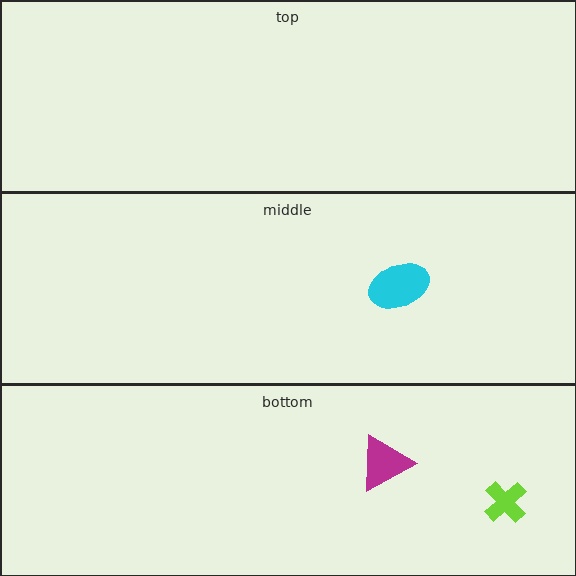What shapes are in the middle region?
The cyan ellipse.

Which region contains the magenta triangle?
The bottom region.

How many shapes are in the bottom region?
2.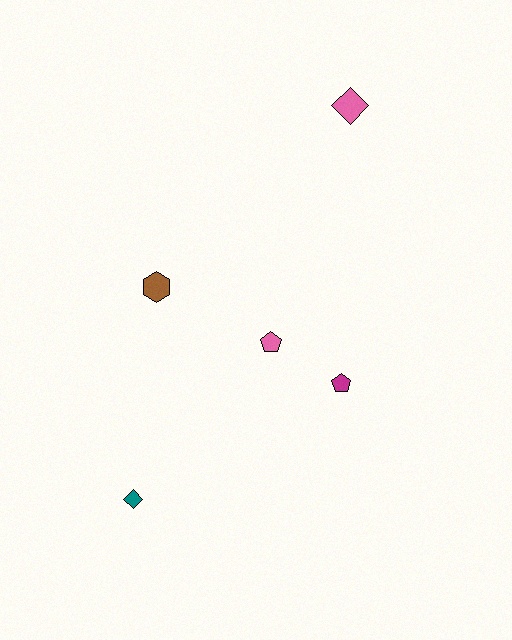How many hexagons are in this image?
There is 1 hexagon.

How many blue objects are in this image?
There are no blue objects.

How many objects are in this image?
There are 5 objects.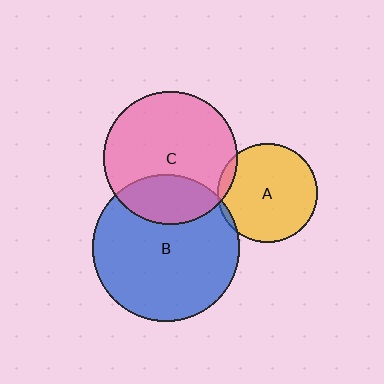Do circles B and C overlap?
Yes.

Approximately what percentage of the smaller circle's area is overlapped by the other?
Approximately 25%.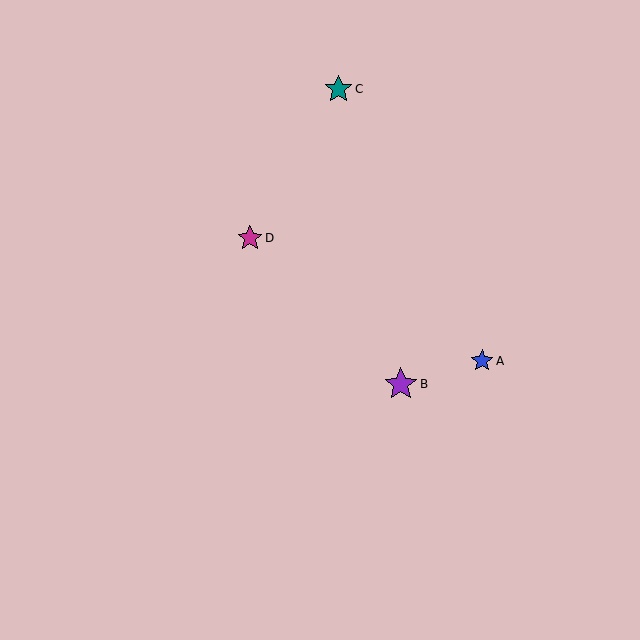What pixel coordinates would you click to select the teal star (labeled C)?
Click at (339, 89) to select the teal star C.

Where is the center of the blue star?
The center of the blue star is at (482, 361).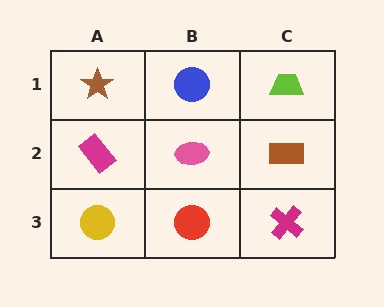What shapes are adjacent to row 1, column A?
A magenta rectangle (row 2, column A), a blue circle (row 1, column B).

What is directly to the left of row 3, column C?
A red circle.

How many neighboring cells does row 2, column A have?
3.